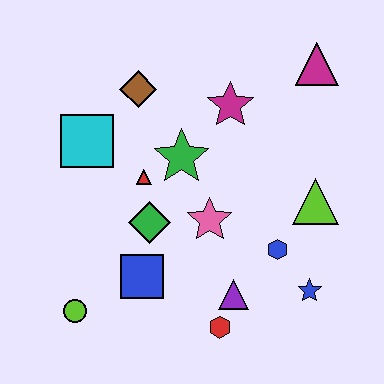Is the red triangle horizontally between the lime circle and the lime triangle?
Yes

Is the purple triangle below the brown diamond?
Yes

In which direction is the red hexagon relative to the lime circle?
The red hexagon is to the right of the lime circle.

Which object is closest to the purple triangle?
The red hexagon is closest to the purple triangle.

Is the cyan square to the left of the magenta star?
Yes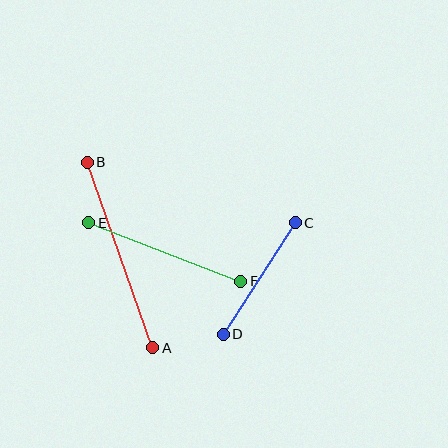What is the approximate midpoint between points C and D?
The midpoint is at approximately (259, 279) pixels.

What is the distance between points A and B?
The distance is approximately 197 pixels.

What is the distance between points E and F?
The distance is approximately 163 pixels.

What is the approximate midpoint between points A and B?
The midpoint is at approximately (120, 255) pixels.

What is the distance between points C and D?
The distance is approximately 133 pixels.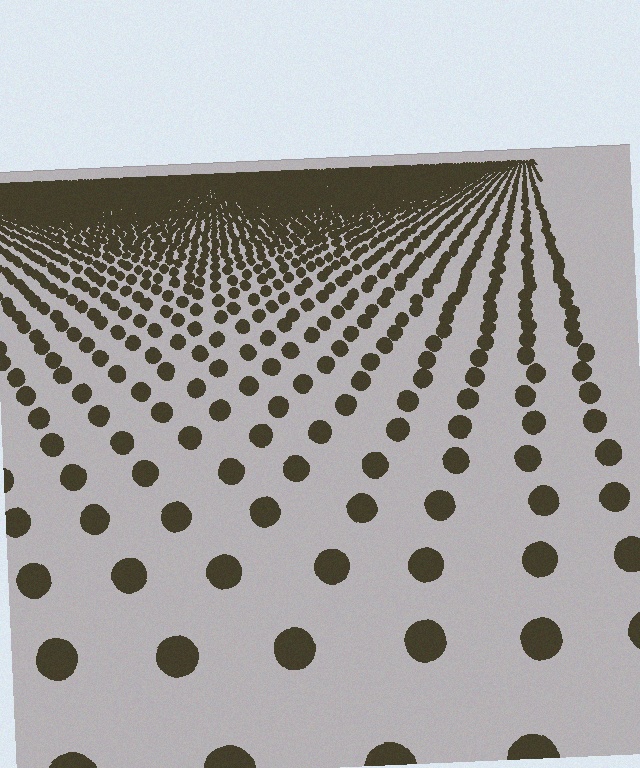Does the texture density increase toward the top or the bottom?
Density increases toward the top.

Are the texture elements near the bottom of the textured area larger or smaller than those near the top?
Larger. Near the bottom, elements are closer to the viewer and appear at a bigger on-screen size.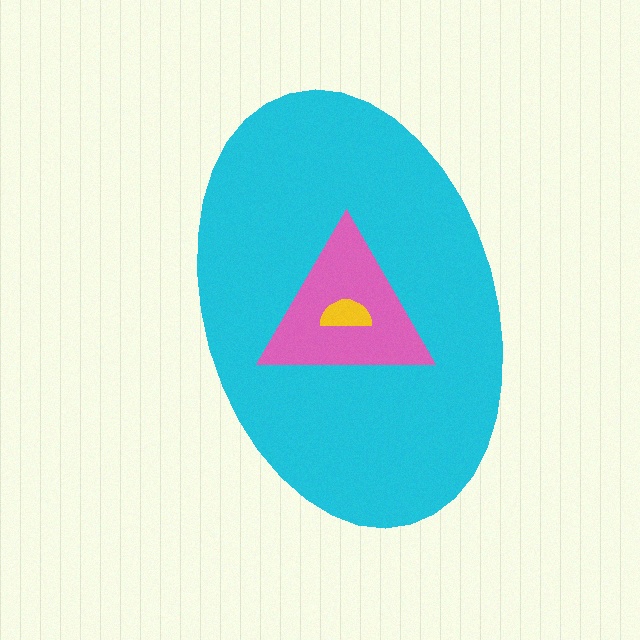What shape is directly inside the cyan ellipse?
The pink triangle.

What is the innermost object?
The yellow semicircle.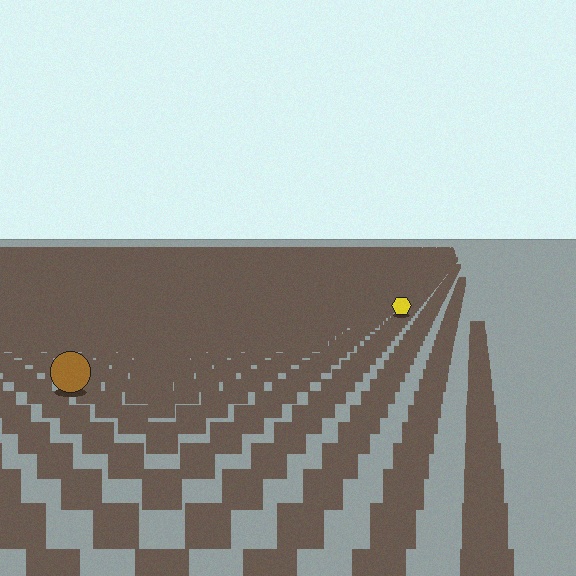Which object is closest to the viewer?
The brown circle is closest. The texture marks near it are larger and more spread out.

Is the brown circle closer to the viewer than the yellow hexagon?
Yes. The brown circle is closer — you can tell from the texture gradient: the ground texture is coarser near it.